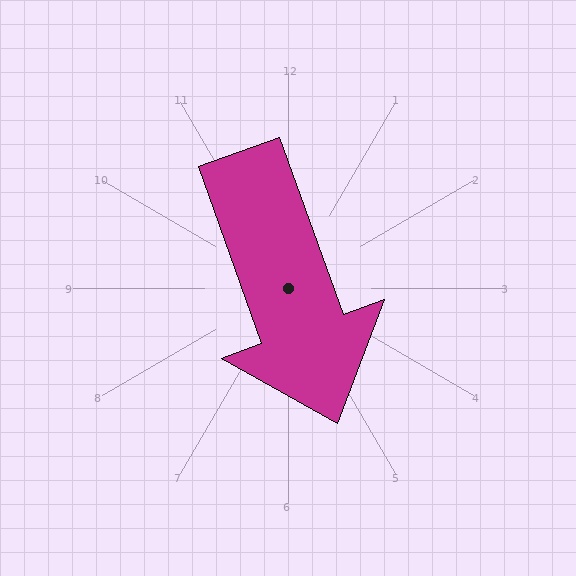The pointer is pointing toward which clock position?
Roughly 5 o'clock.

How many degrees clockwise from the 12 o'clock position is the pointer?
Approximately 160 degrees.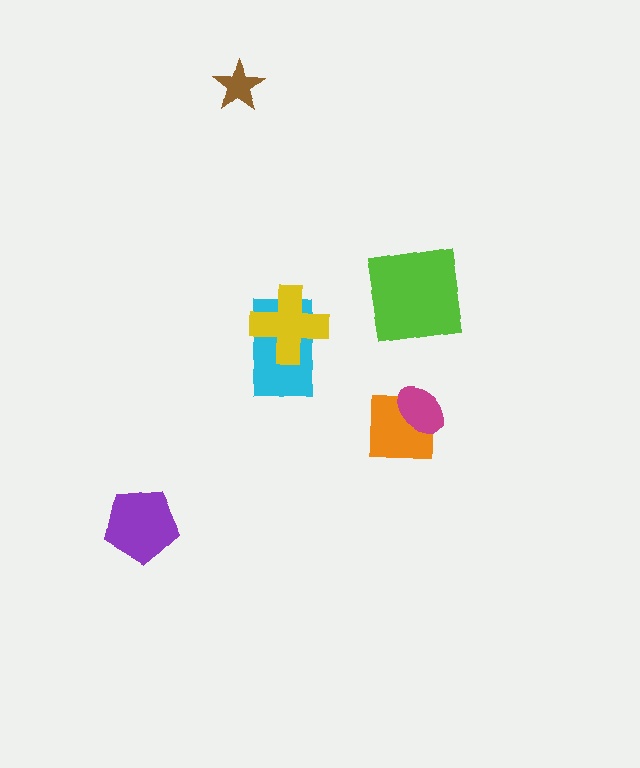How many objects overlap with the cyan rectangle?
1 object overlaps with the cyan rectangle.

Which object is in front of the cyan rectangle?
The yellow cross is in front of the cyan rectangle.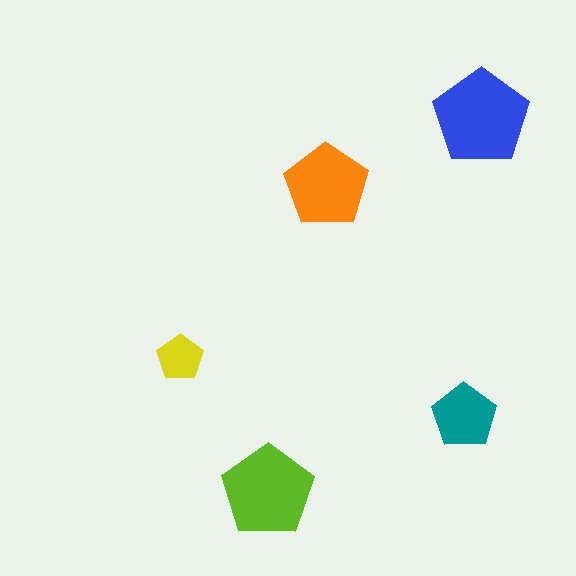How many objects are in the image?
There are 5 objects in the image.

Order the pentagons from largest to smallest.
the blue one, the lime one, the orange one, the teal one, the yellow one.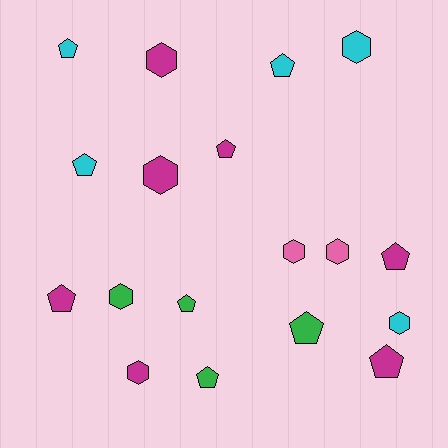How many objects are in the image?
There are 18 objects.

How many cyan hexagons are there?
There are 2 cyan hexagons.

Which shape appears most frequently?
Pentagon, with 10 objects.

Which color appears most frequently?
Magenta, with 7 objects.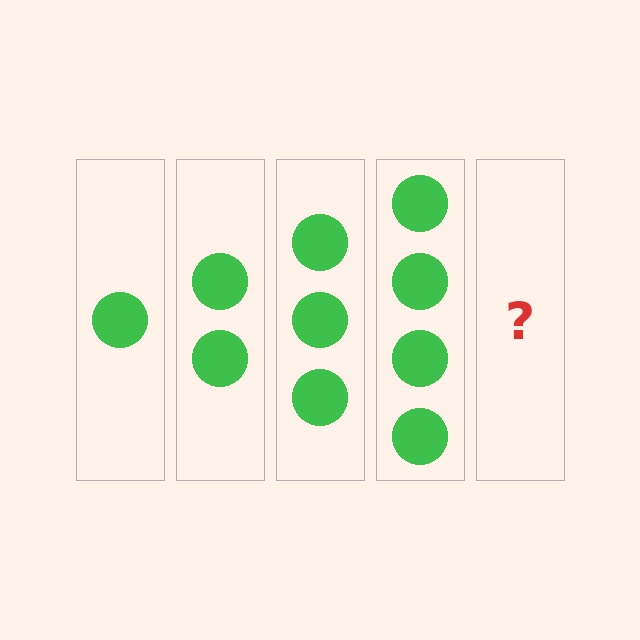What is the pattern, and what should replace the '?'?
The pattern is that each step adds one more circle. The '?' should be 5 circles.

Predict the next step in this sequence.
The next step is 5 circles.